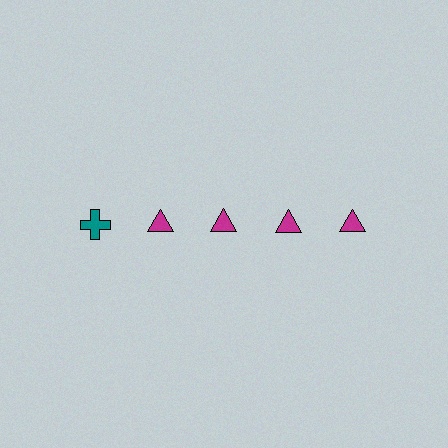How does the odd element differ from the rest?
It differs in both color (teal instead of magenta) and shape (cross instead of triangle).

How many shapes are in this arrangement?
There are 5 shapes arranged in a grid pattern.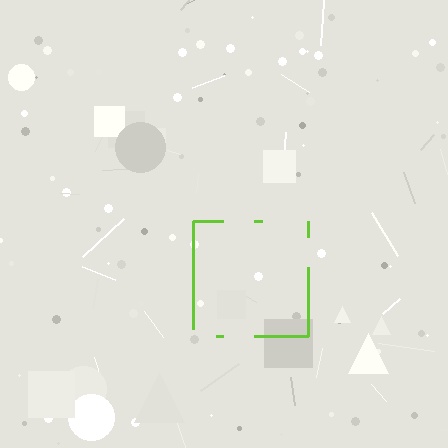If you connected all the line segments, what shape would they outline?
They would outline a square.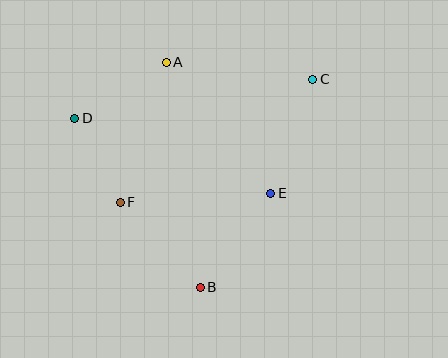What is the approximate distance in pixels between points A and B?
The distance between A and B is approximately 228 pixels.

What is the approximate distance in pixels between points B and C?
The distance between B and C is approximately 237 pixels.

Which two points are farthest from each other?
Points C and D are farthest from each other.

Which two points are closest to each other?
Points D and F are closest to each other.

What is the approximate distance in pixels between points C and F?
The distance between C and F is approximately 229 pixels.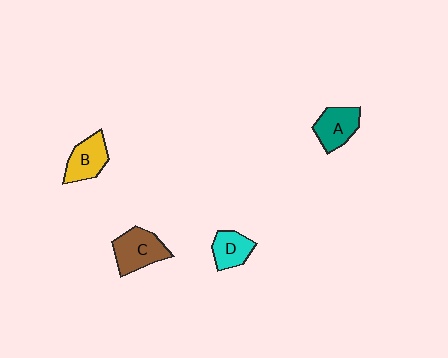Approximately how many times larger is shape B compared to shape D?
Approximately 1.2 times.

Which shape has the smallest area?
Shape D (cyan).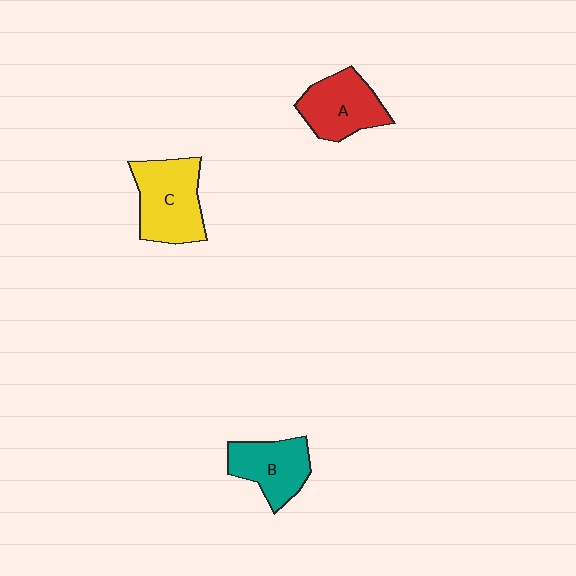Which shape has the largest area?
Shape C (yellow).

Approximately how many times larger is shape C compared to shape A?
Approximately 1.2 times.